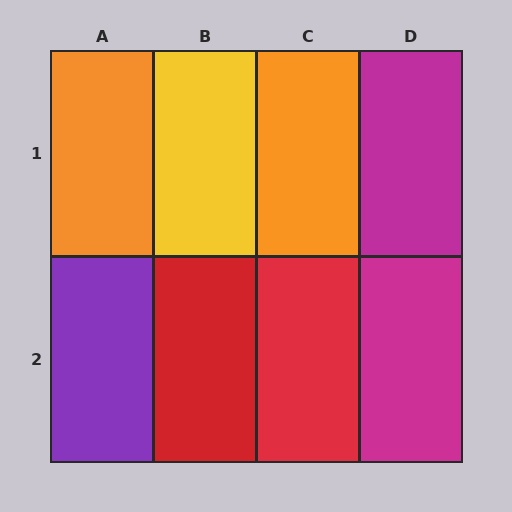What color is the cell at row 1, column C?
Orange.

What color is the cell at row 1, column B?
Yellow.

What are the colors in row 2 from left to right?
Purple, red, red, magenta.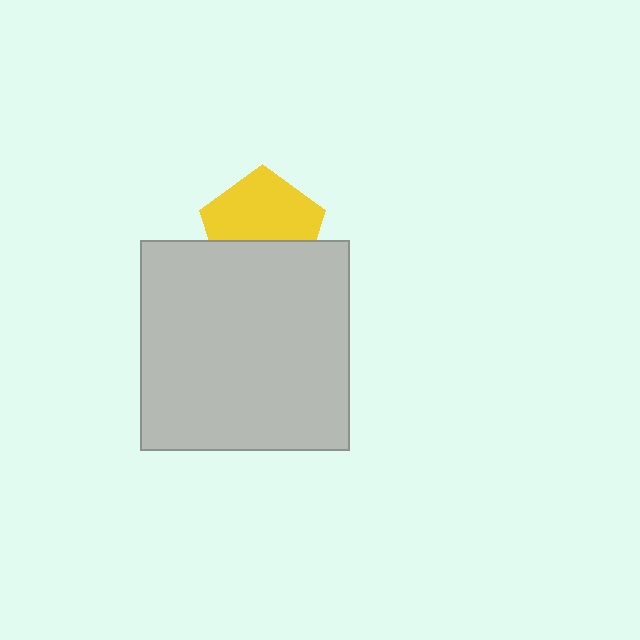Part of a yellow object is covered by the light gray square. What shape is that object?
It is a pentagon.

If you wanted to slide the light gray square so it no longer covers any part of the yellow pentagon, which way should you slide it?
Slide it down — that is the most direct way to separate the two shapes.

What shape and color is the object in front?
The object in front is a light gray square.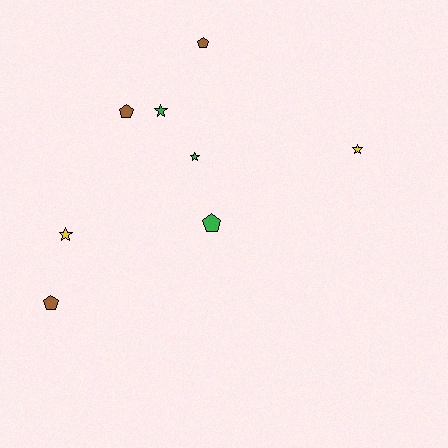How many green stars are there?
There are 2 green stars.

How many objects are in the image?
There are 8 objects.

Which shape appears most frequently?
Pentagon, with 4 objects.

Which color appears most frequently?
Brown, with 3 objects.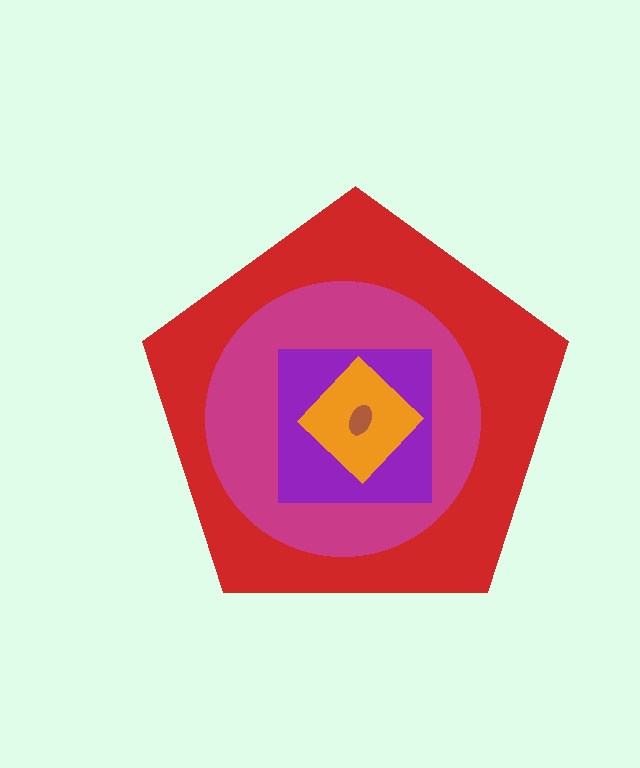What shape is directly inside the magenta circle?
The purple square.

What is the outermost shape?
The red pentagon.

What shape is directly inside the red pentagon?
The magenta circle.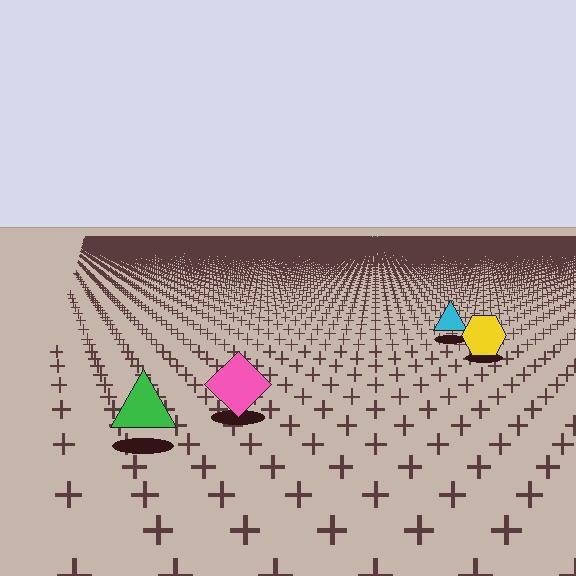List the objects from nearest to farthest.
From nearest to farthest: the green triangle, the pink diamond, the yellow hexagon, the cyan triangle.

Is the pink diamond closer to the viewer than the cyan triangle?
Yes. The pink diamond is closer — you can tell from the texture gradient: the ground texture is coarser near it.